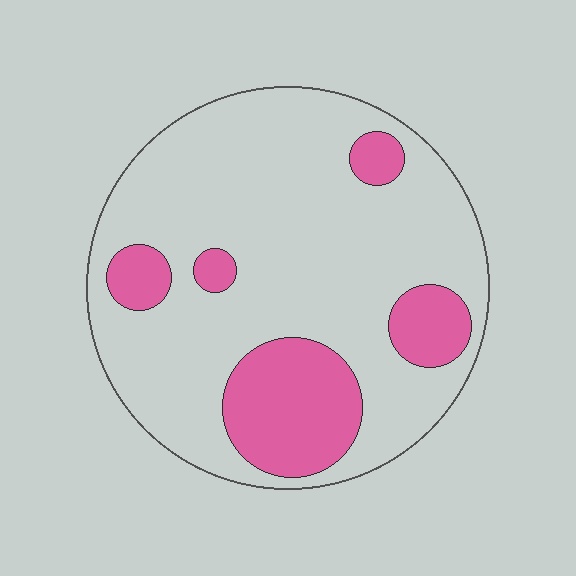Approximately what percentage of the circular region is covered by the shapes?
Approximately 20%.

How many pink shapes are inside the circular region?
5.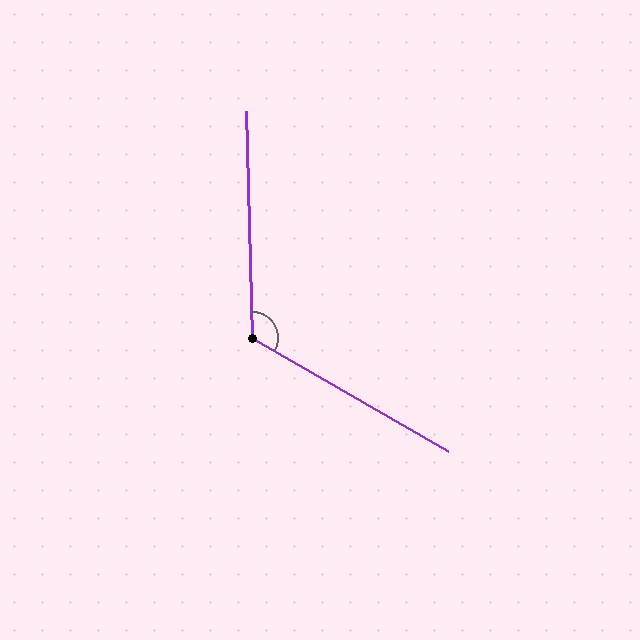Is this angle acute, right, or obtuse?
It is obtuse.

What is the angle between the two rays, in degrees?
Approximately 121 degrees.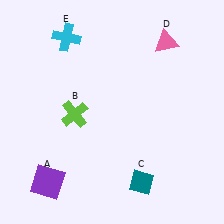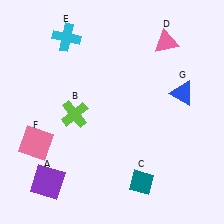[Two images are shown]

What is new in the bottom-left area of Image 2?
A pink square (F) was added in the bottom-left area of Image 2.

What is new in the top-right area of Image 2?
A blue triangle (G) was added in the top-right area of Image 2.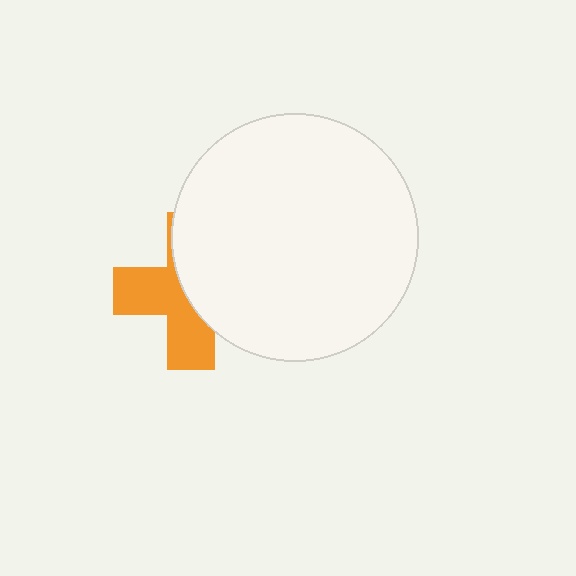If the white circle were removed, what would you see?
You would see the complete orange cross.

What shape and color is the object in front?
The object in front is a white circle.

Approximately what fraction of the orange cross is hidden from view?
Roughly 52% of the orange cross is hidden behind the white circle.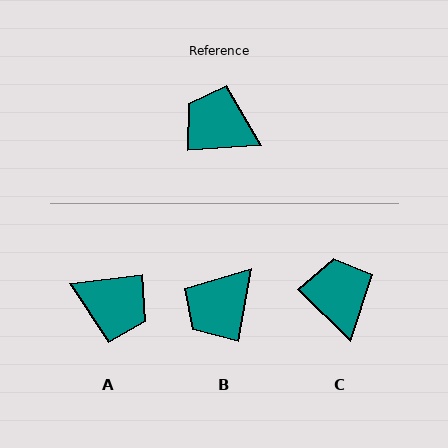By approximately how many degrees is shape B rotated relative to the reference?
Approximately 76 degrees counter-clockwise.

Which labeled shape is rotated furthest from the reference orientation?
A, about 176 degrees away.